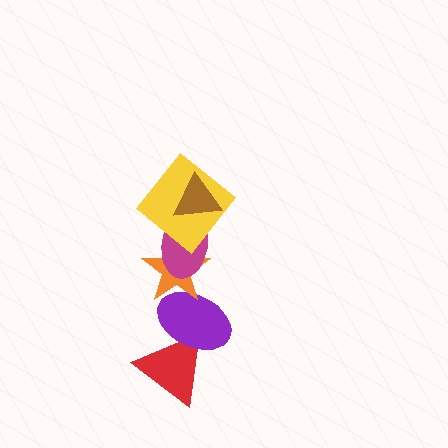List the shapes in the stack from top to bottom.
From top to bottom: the brown triangle, the yellow diamond, the magenta ellipse, the orange star, the purple ellipse, the red triangle.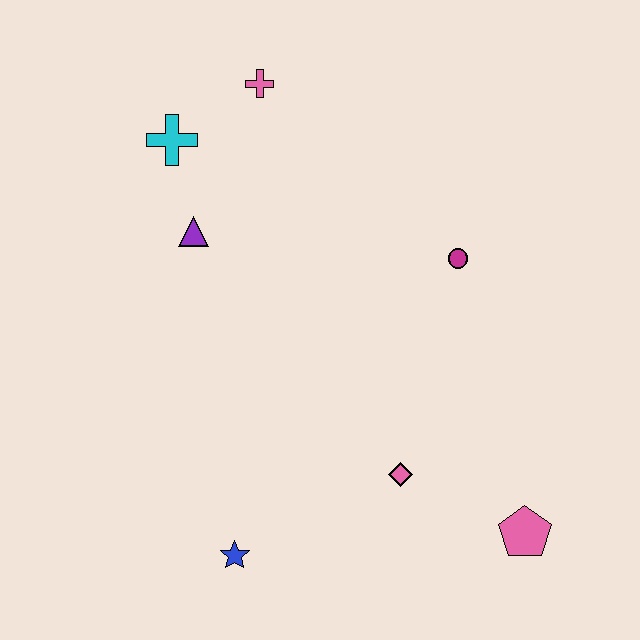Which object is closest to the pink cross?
The cyan cross is closest to the pink cross.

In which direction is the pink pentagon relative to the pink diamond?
The pink pentagon is to the right of the pink diamond.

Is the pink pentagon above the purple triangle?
No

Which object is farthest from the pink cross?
The pink pentagon is farthest from the pink cross.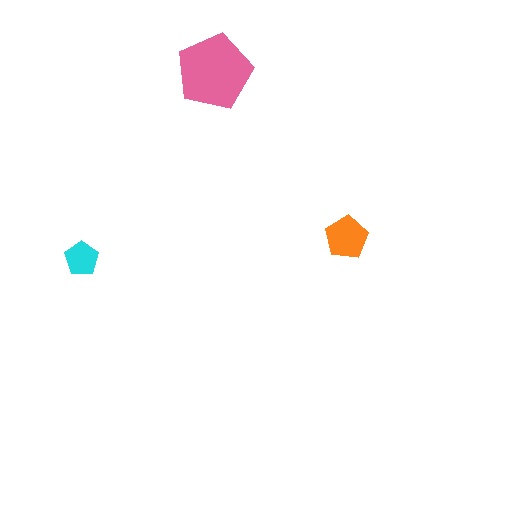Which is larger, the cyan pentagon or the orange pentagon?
The orange one.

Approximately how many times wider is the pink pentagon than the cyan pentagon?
About 2 times wider.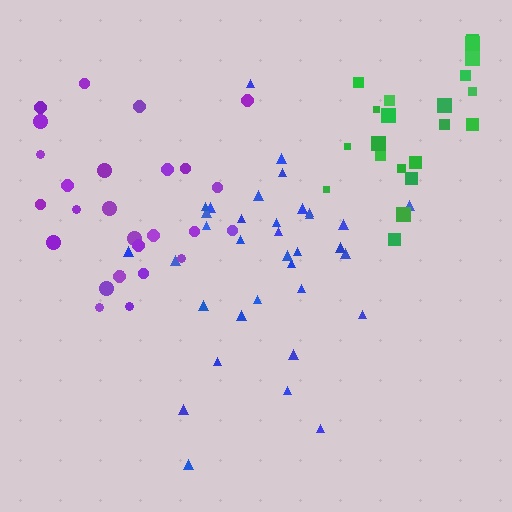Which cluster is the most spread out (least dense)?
Purple.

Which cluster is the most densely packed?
Blue.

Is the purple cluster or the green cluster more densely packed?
Green.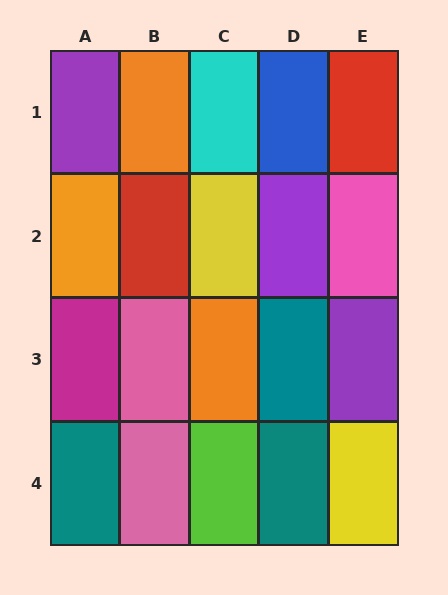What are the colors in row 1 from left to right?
Purple, orange, cyan, blue, red.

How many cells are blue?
1 cell is blue.